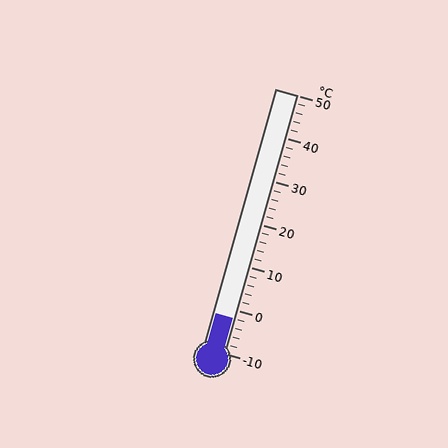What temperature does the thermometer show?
The thermometer shows approximately -2°C.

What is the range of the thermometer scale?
The thermometer scale ranges from -10°C to 50°C.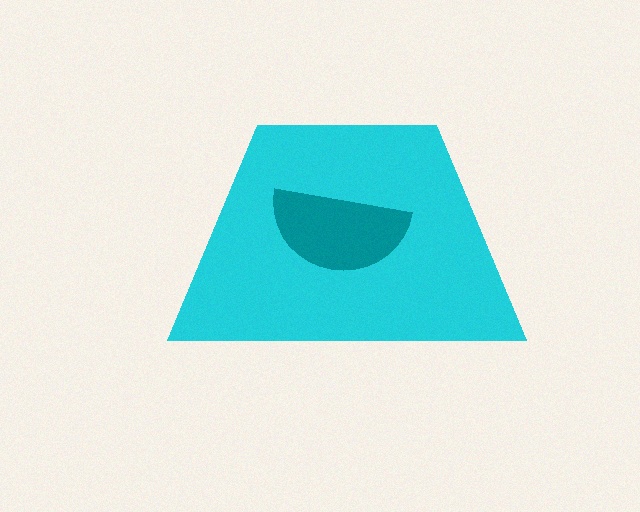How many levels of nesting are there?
2.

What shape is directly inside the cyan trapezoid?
The teal semicircle.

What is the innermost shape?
The teal semicircle.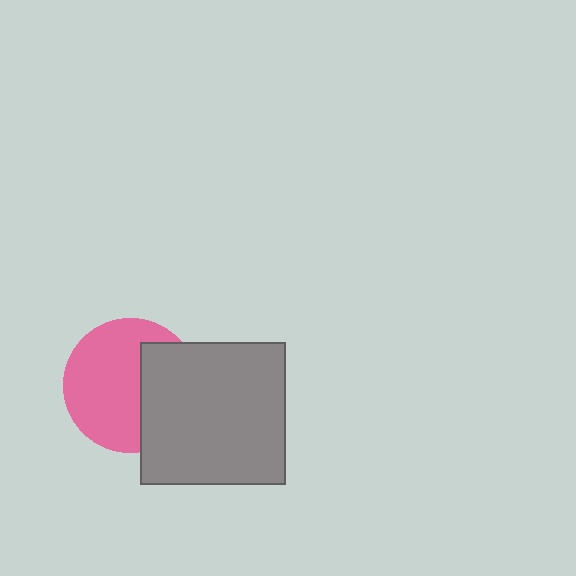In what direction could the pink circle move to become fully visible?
The pink circle could move left. That would shift it out from behind the gray rectangle entirely.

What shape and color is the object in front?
The object in front is a gray rectangle.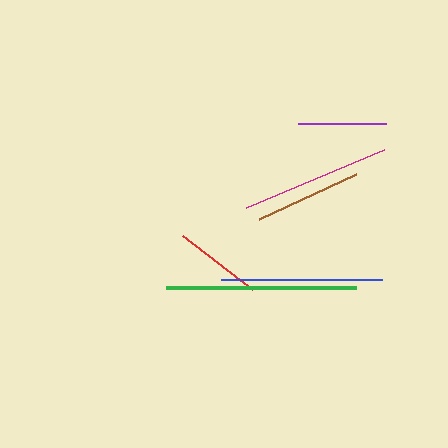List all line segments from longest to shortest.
From longest to shortest: green, blue, magenta, brown, red, purple.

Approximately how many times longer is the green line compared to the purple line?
The green line is approximately 2.2 times the length of the purple line.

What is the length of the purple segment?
The purple segment is approximately 88 pixels long.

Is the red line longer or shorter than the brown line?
The brown line is longer than the red line.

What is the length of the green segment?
The green segment is approximately 189 pixels long.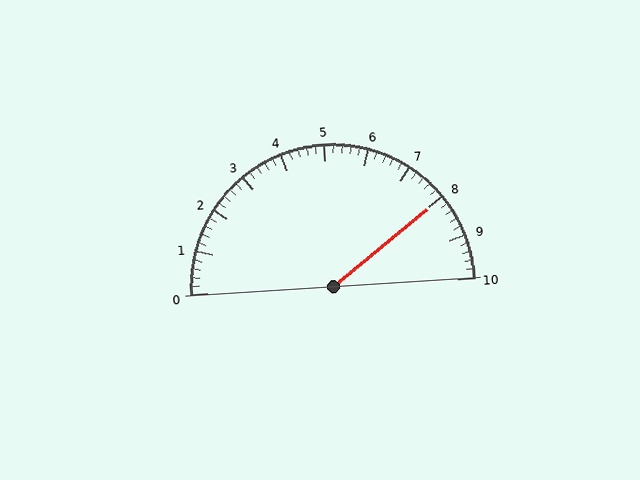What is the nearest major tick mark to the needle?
The nearest major tick mark is 8.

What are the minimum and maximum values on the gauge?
The gauge ranges from 0 to 10.